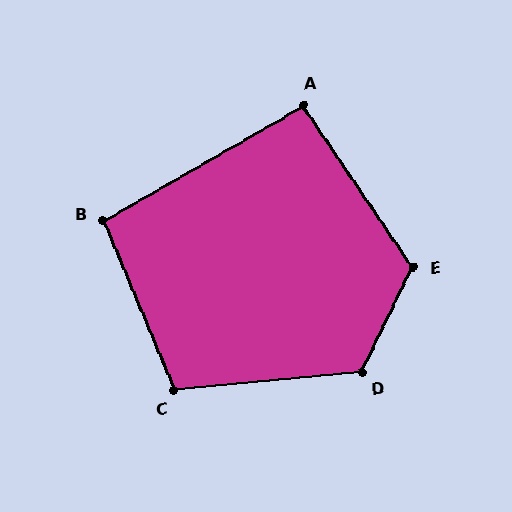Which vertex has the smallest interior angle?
A, at approximately 94 degrees.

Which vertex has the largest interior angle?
D, at approximately 121 degrees.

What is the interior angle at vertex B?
Approximately 97 degrees (obtuse).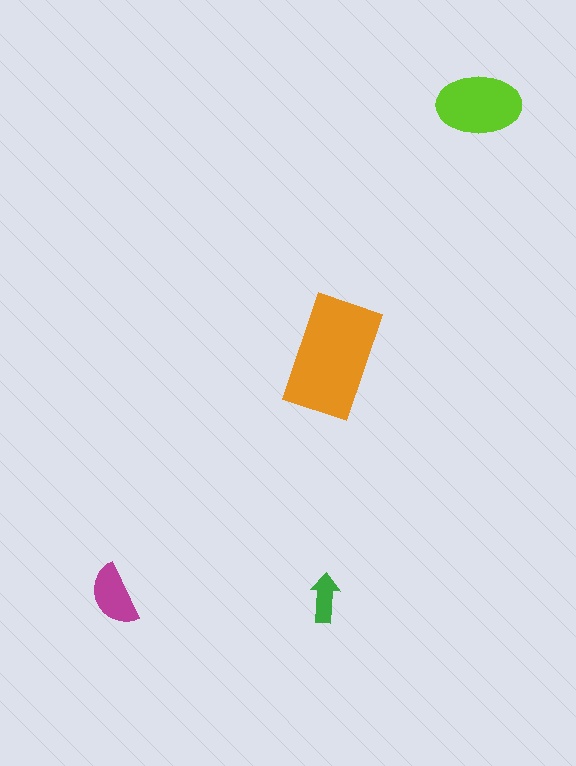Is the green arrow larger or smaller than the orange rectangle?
Smaller.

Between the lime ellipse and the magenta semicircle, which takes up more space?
The lime ellipse.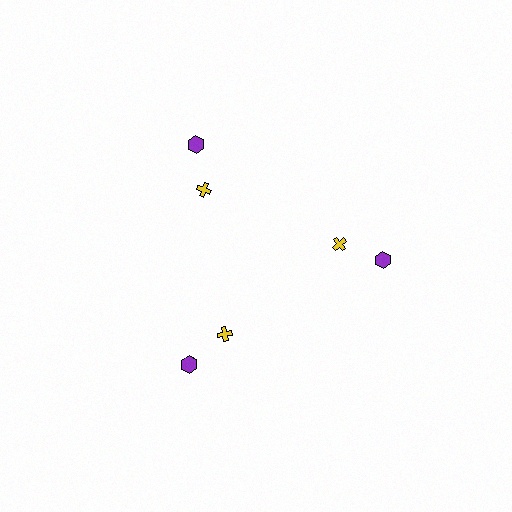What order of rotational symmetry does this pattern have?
This pattern has 3-fold rotational symmetry.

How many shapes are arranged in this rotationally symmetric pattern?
There are 6 shapes, arranged in 3 groups of 2.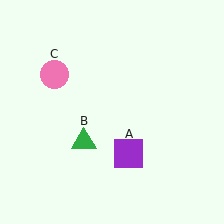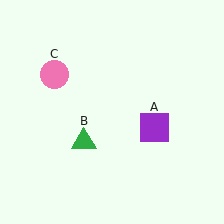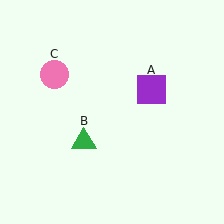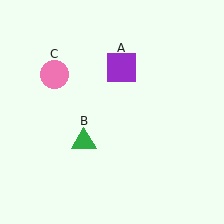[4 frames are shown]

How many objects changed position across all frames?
1 object changed position: purple square (object A).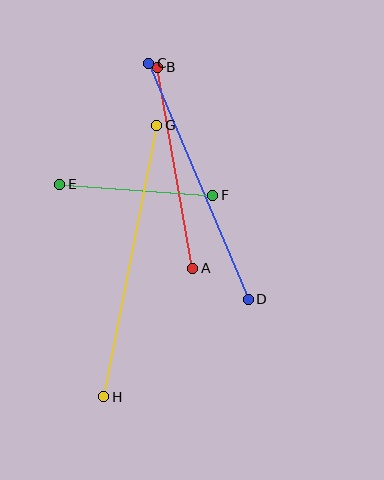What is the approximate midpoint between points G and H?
The midpoint is at approximately (130, 261) pixels.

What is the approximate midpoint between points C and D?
The midpoint is at approximately (199, 181) pixels.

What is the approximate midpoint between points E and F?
The midpoint is at approximately (136, 190) pixels.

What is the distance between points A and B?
The distance is approximately 204 pixels.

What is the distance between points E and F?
The distance is approximately 153 pixels.